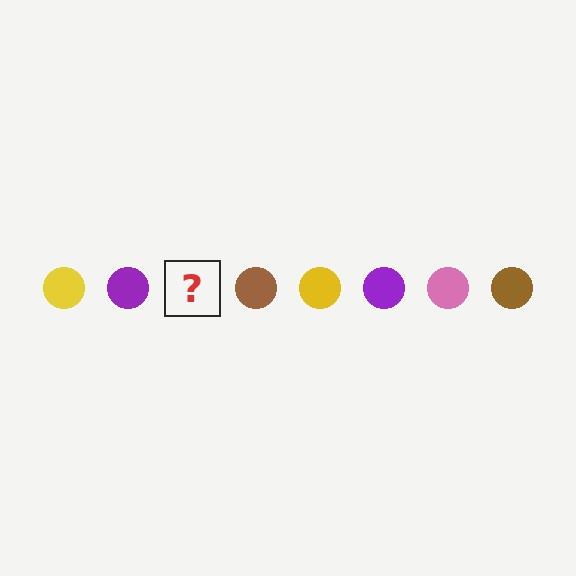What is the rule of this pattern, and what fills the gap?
The rule is that the pattern cycles through yellow, purple, pink, brown circles. The gap should be filled with a pink circle.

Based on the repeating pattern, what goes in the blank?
The blank should be a pink circle.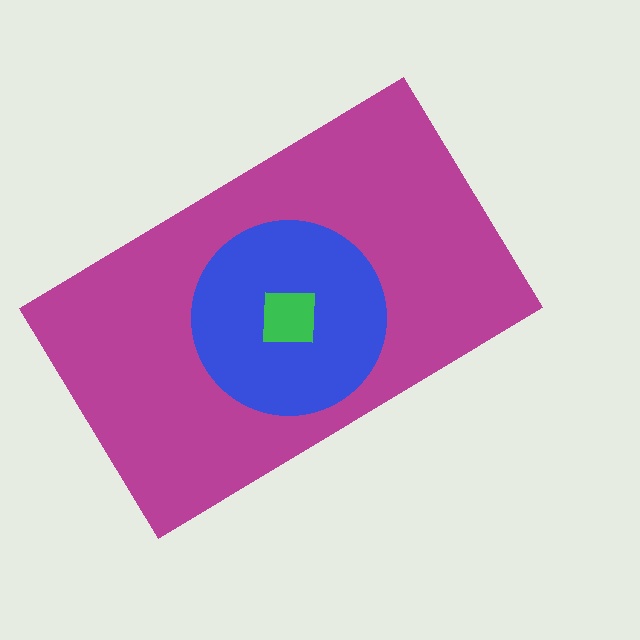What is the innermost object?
The green square.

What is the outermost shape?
The magenta rectangle.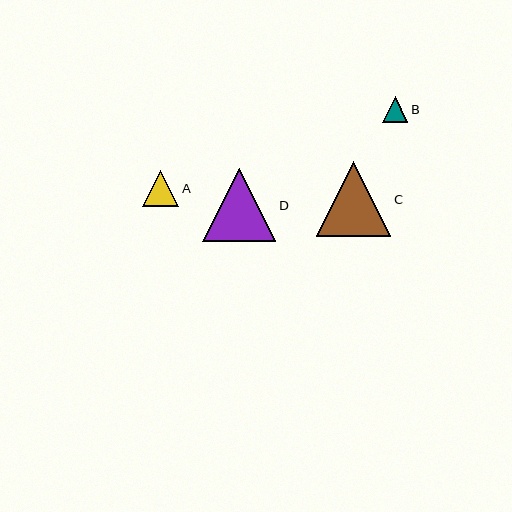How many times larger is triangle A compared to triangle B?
Triangle A is approximately 1.4 times the size of triangle B.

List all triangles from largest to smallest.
From largest to smallest: C, D, A, B.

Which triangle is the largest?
Triangle C is the largest with a size of approximately 74 pixels.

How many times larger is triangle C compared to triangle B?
Triangle C is approximately 3.0 times the size of triangle B.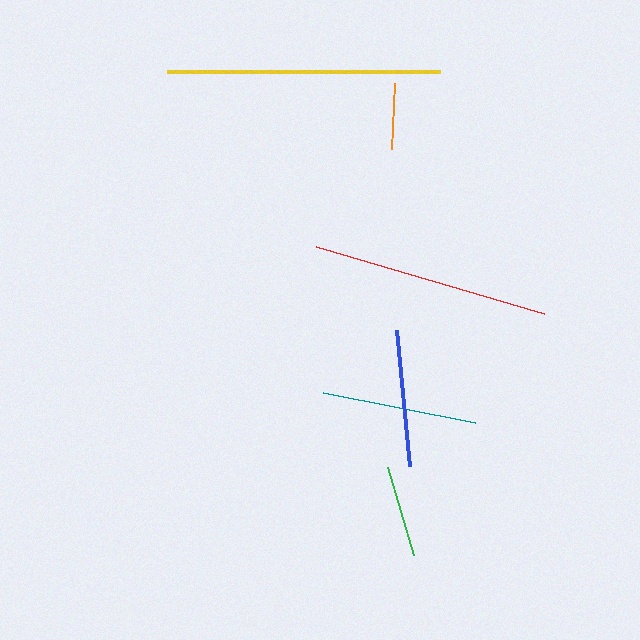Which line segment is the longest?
The yellow line is the longest at approximately 273 pixels.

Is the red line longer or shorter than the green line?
The red line is longer than the green line.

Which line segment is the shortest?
The orange line is the shortest at approximately 66 pixels.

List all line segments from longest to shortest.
From longest to shortest: yellow, red, teal, blue, green, orange.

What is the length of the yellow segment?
The yellow segment is approximately 273 pixels long.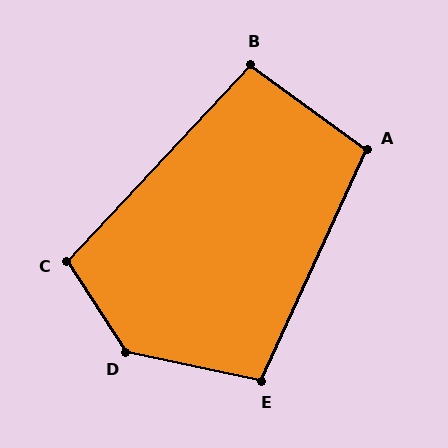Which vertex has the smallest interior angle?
B, at approximately 97 degrees.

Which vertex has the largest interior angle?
D, at approximately 135 degrees.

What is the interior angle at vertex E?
Approximately 103 degrees (obtuse).